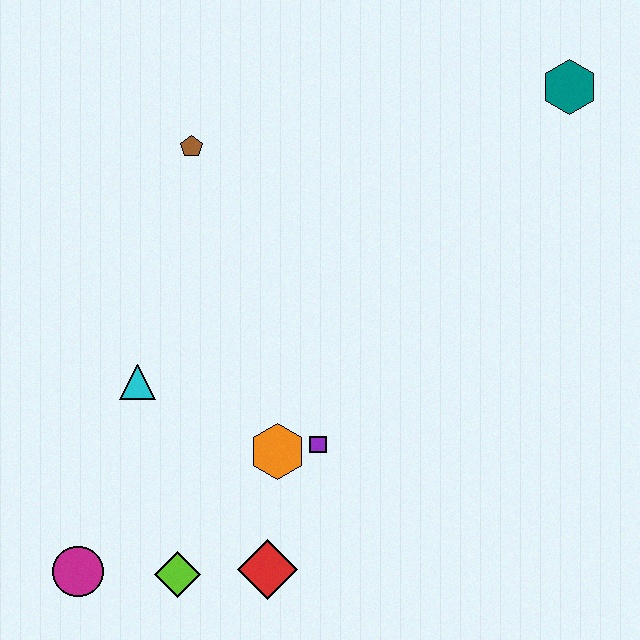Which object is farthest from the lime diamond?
The teal hexagon is farthest from the lime diamond.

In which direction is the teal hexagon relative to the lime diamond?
The teal hexagon is above the lime diamond.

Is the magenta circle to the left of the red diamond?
Yes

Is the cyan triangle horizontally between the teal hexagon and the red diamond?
No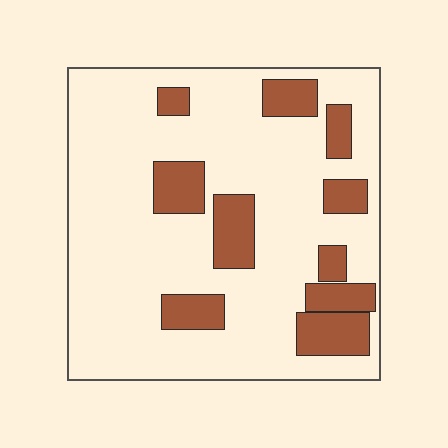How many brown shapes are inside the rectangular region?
10.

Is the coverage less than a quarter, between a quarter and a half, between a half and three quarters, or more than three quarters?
Less than a quarter.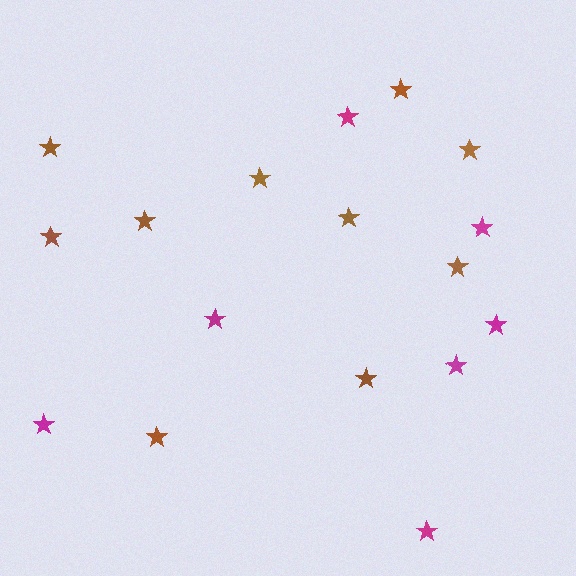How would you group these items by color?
There are 2 groups: one group of brown stars (10) and one group of magenta stars (7).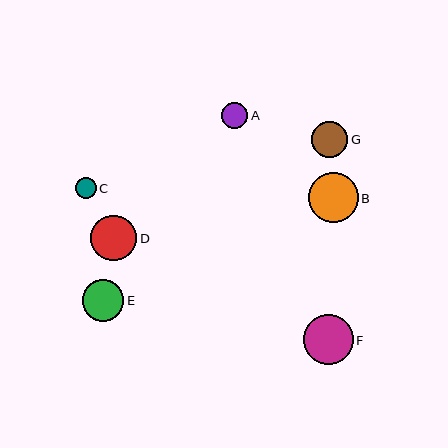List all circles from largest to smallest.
From largest to smallest: B, F, D, E, G, A, C.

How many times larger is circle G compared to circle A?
Circle G is approximately 1.4 times the size of circle A.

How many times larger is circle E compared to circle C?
Circle E is approximately 2.0 times the size of circle C.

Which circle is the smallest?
Circle C is the smallest with a size of approximately 21 pixels.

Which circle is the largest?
Circle B is the largest with a size of approximately 50 pixels.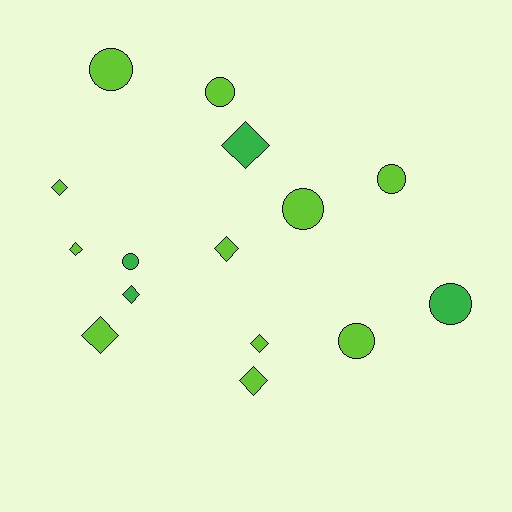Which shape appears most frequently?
Diamond, with 8 objects.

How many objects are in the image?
There are 15 objects.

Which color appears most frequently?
Lime, with 11 objects.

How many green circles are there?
There are 2 green circles.